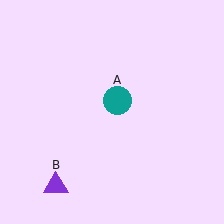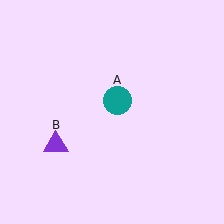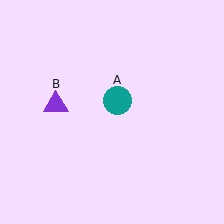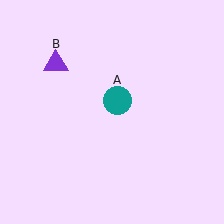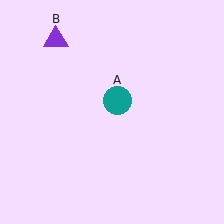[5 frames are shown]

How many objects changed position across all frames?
1 object changed position: purple triangle (object B).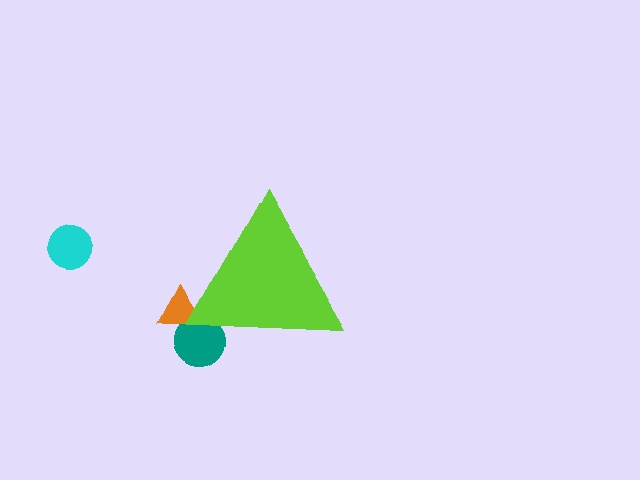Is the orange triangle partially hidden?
Yes, the orange triangle is partially hidden behind the lime triangle.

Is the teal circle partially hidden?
Yes, the teal circle is partially hidden behind the lime triangle.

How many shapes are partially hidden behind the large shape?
2 shapes are partially hidden.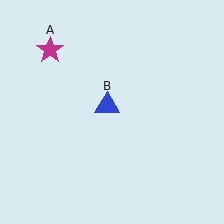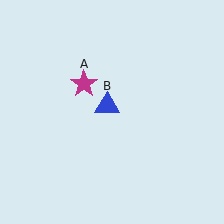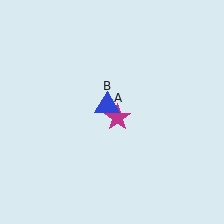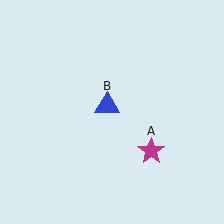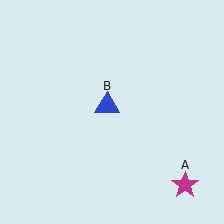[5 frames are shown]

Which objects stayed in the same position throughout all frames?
Blue triangle (object B) remained stationary.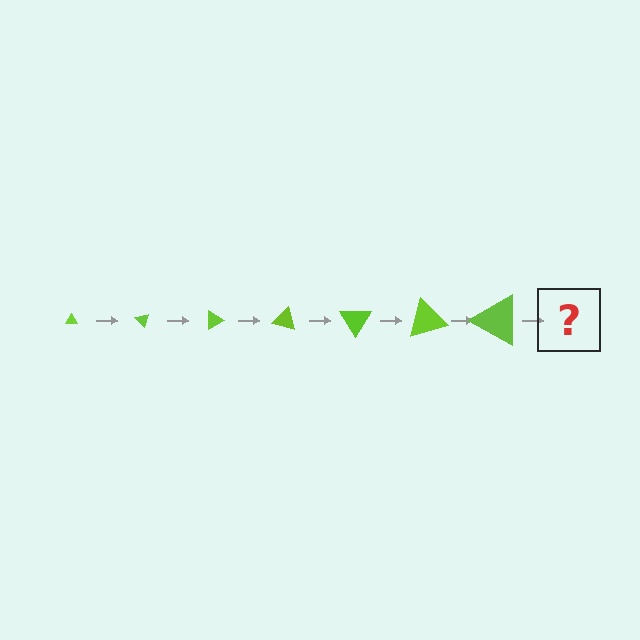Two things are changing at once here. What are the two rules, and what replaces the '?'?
The two rules are that the triangle grows larger each step and it rotates 45 degrees each step. The '?' should be a triangle, larger than the previous one and rotated 315 degrees from the start.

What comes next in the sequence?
The next element should be a triangle, larger than the previous one and rotated 315 degrees from the start.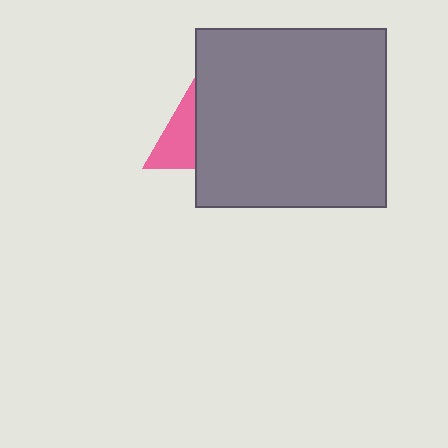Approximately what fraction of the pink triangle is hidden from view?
Roughly 48% of the pink triangle is hidden behind the gray rectangle.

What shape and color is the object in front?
The object in front is a gray rectangle.